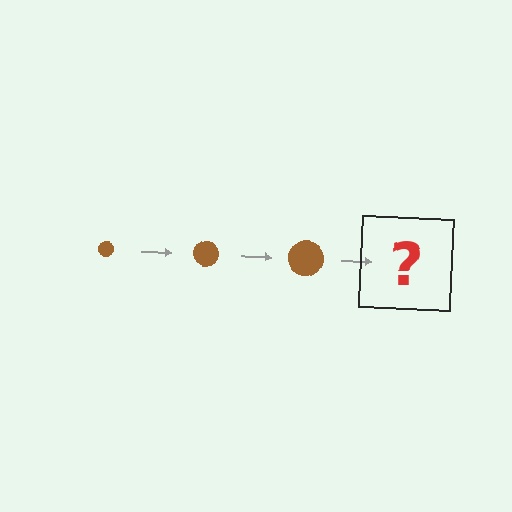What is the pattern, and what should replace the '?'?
The pattern is that the circle gets progressively larger each step. The '?' should be a brown circle, larger than the previous one.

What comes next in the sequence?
The next element should be a brown circle, larger than the previous one.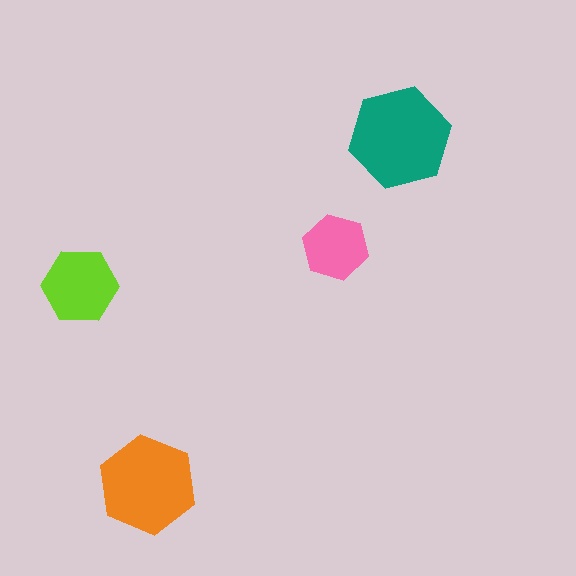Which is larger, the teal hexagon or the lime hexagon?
The teal one.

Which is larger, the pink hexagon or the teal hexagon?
The teal one.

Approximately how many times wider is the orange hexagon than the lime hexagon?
About 1.5 times wider.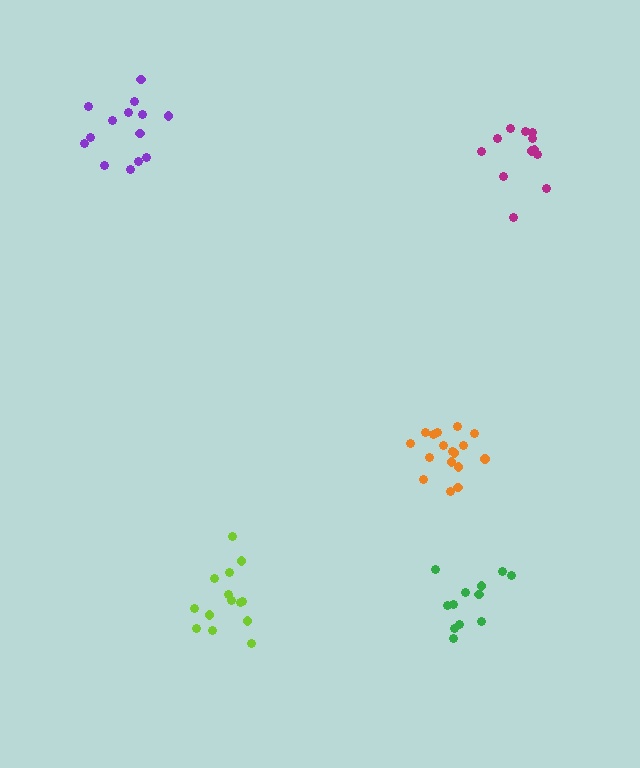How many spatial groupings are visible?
There are 5 spatial groupings.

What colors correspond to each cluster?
The clusters are colored: magenta, lime, green, purple, orange.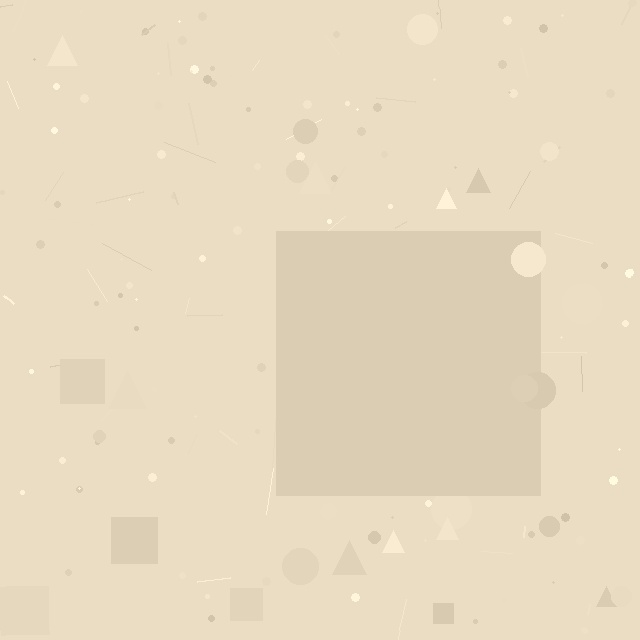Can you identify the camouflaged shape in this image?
The camouflaged shape is a square.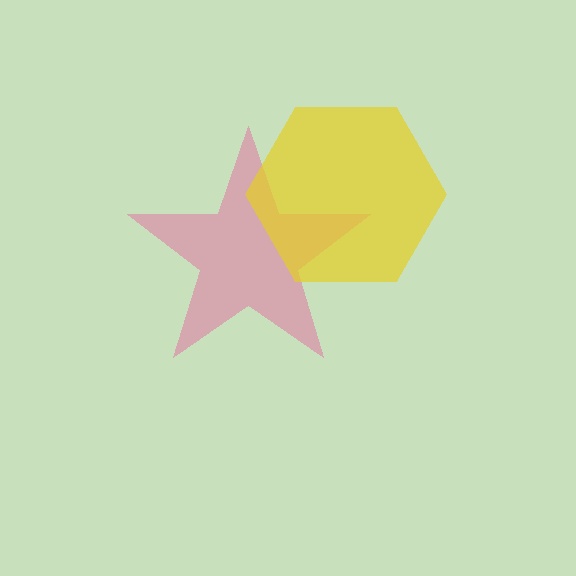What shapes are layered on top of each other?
The layered shapes are: a pink star, a yellow hexagon.